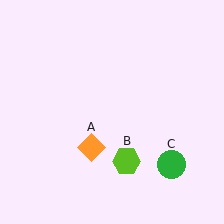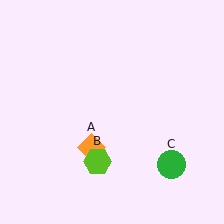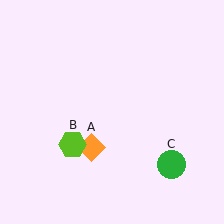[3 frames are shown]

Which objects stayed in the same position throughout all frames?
Orange diamond (object A) and green circle (object C) remained stationary.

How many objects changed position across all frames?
1 object changed position: lime hexagon (object B).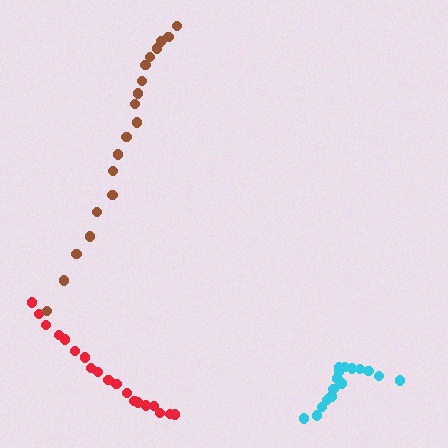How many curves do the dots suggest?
There are 3 distinct paths.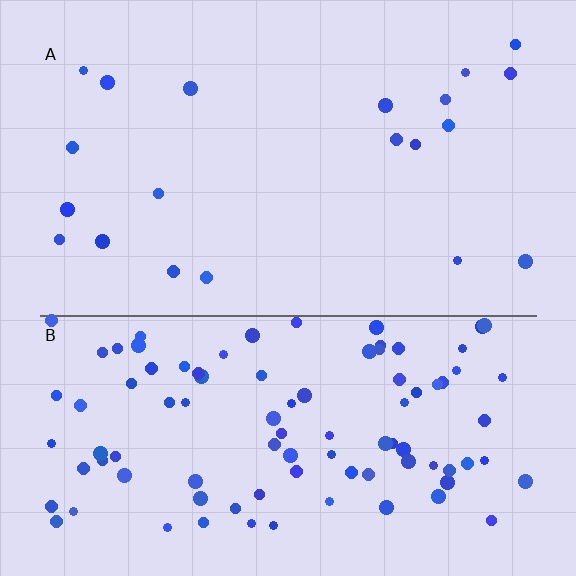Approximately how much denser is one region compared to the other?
Approximately 4.8× — region B over region A.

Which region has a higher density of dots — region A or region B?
B (the bottom).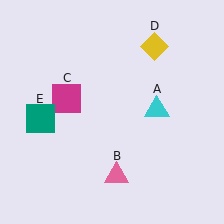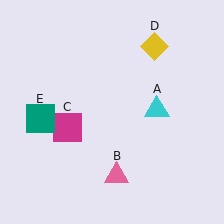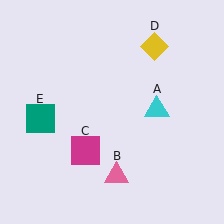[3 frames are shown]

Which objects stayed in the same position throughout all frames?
Cyan triangle (object A) and pink triangle (object B) and yellow diamond (object D) and teal square (object E) remained stationary.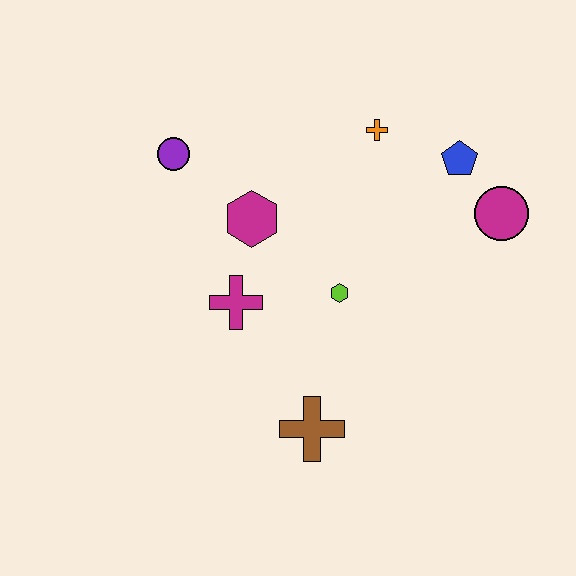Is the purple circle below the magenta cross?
No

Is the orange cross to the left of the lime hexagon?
No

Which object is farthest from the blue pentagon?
The brown cross is farthest from the blue pentagon.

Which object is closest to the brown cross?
The lime hexagon is closest to the brown cross.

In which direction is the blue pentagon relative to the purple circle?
The blue pentagon is to the right of the purple circle.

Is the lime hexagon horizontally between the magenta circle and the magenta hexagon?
Yes